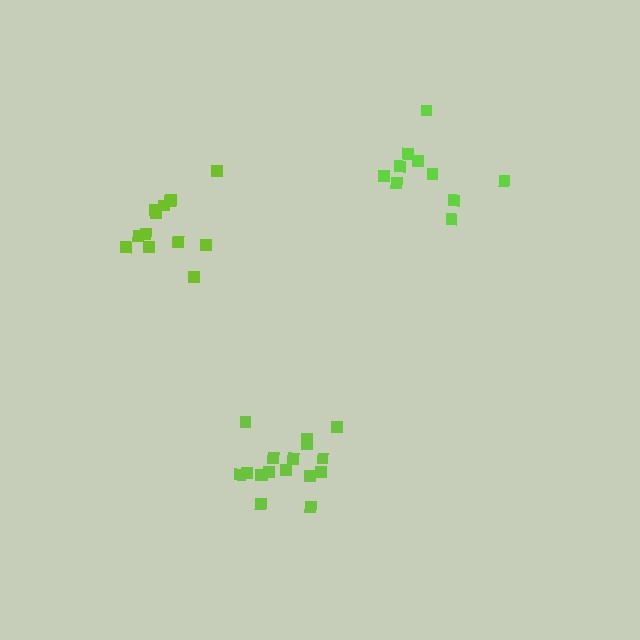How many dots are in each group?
Group 1: 17 dots, Group 2: 11 dots, Group 3: 13 dots (41 total).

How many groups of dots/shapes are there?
There are 3 groups.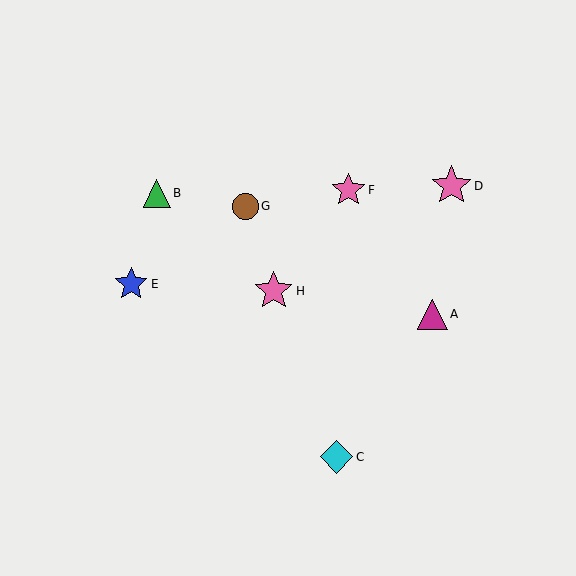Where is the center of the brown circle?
The center of the brown circle is at (246, 206).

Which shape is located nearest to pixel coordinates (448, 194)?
The pink star (labeled D) at (452, 186) is nearest to that location.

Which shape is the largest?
The pink star (labeled D) is the largest.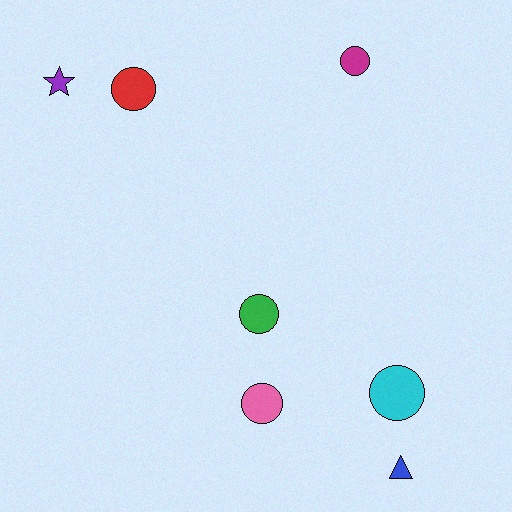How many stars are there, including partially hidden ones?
There is 1 star.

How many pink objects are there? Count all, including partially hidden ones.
There is 1 pink object.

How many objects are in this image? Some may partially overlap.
There are 7 objects.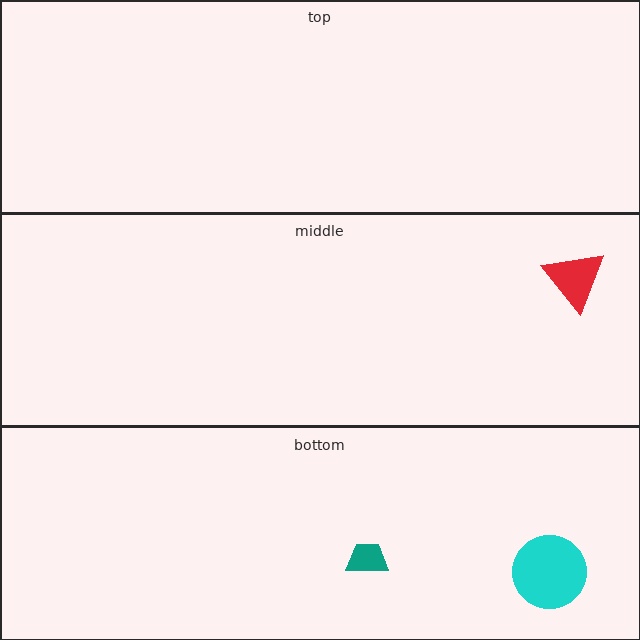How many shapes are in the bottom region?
2.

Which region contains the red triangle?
The middle region.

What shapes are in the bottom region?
The teal trapezoid, the cyan circle.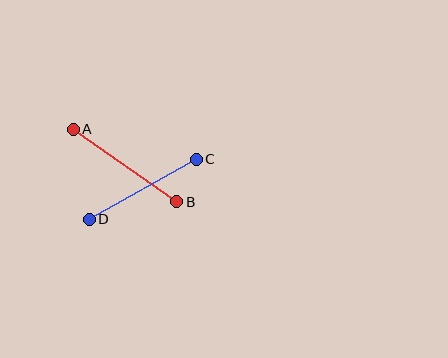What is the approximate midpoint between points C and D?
The midpoint is at approximately (143, 189) pixels.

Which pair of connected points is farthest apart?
Points A and B are farthest apart.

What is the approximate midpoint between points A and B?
The midpoint is at approximately (125, 165) pixels.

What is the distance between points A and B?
The distance is approximately 126 pixels.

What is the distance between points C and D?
The distance is approximately 123 pixels.